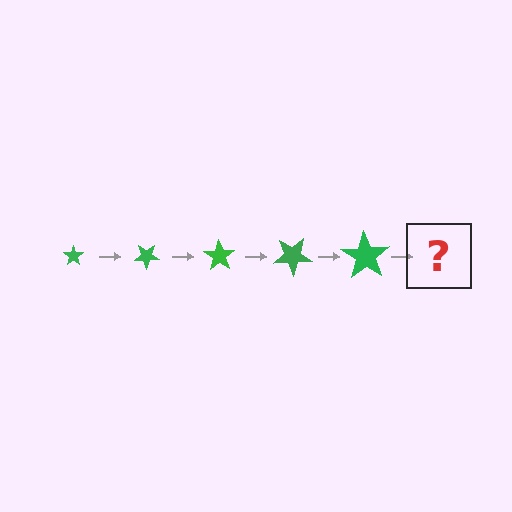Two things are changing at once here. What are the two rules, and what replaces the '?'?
The two rules are that the star grows larger each step and it rotates 35 degrees each step. The '?' should be a star, larger than the previous one and rotated 175 degrees from the start.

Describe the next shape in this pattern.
It should be a star, larger than the previous one and rotated 175 degrees from the start.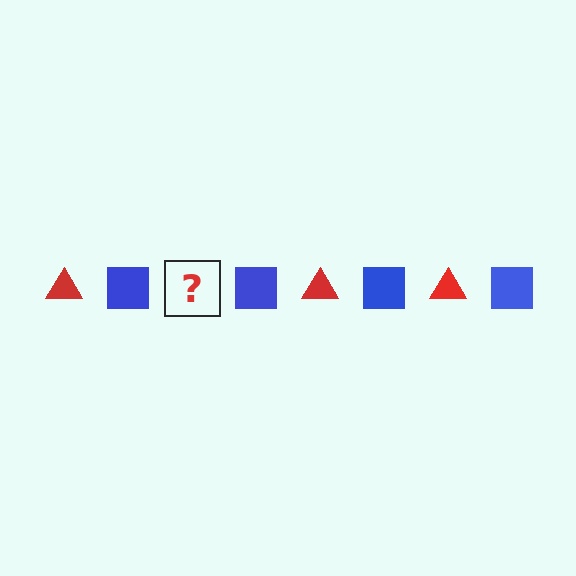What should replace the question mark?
The question mark should be replaced with a red triangle.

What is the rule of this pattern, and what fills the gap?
The rule is that the pattern alternates between red triangle and blue square. The gap should be filled with a red triangle.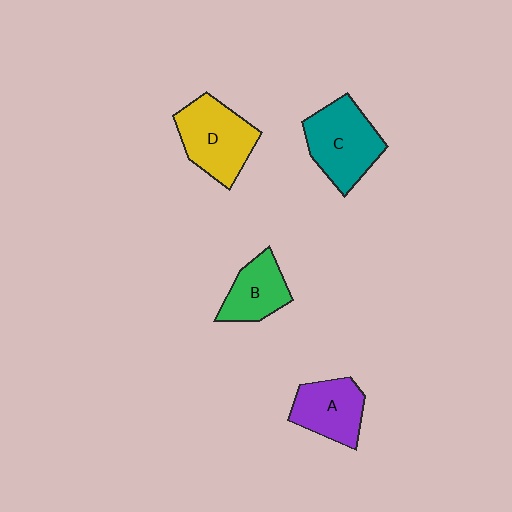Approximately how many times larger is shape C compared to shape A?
Approximately 1.3 times.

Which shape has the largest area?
Shape C (teal).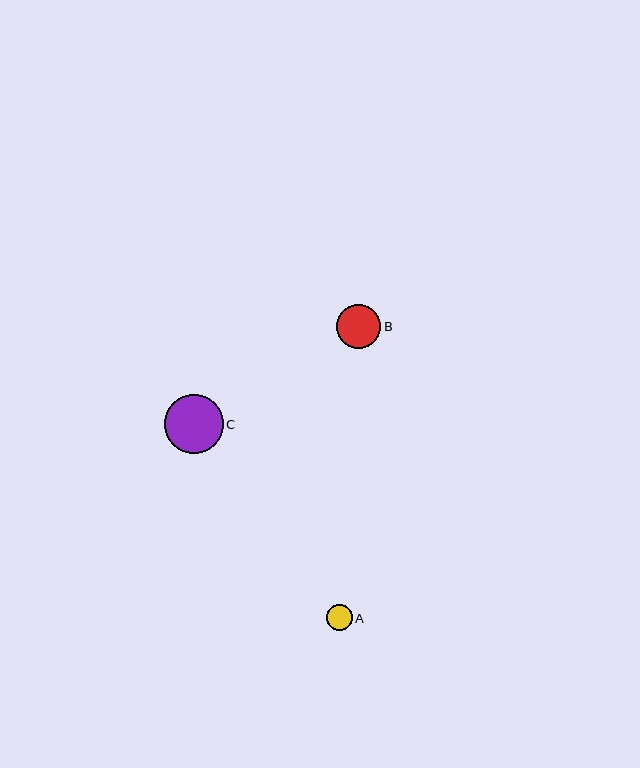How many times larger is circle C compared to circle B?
Circle C is approximately 1.3 times the size of circle B.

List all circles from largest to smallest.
From largest to smallest: C, B, A.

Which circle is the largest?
Circle C is the largest with a size of approximately 59 pixels.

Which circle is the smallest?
Circle A is the smallest with a size of approximately 26 pixels.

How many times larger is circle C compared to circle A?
Circle C is approximately 2.2 times the size of circle A.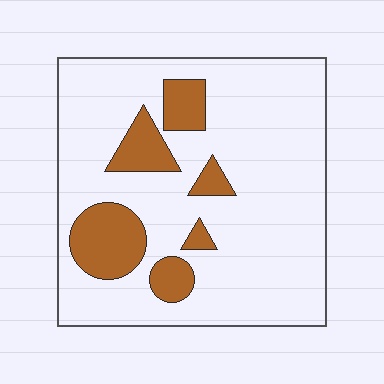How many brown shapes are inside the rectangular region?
6.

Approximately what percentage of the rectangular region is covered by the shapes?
Approximately 20%.